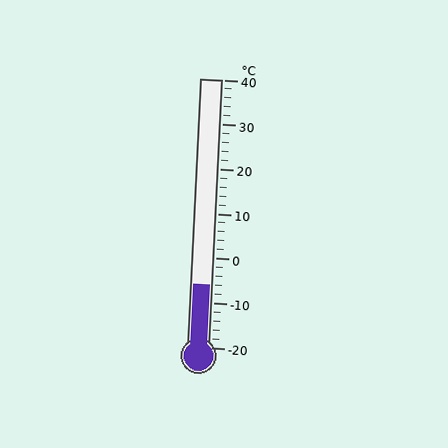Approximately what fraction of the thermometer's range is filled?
The thermometer is filled to approximately 25% of its range.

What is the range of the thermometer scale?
The thermometer scale ranges from -20°C to 40°C.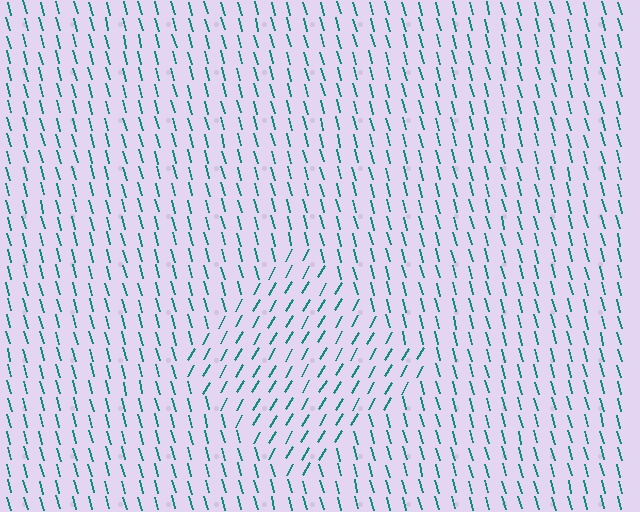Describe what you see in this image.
The image is filled with small teal line segments. A diamond region in the image has lines oriented differently from the surrounding lines, creating a visible texture boundary.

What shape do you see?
I see a diamond.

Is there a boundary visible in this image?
Yes, there is a texture boundary formed by a change in line orientation.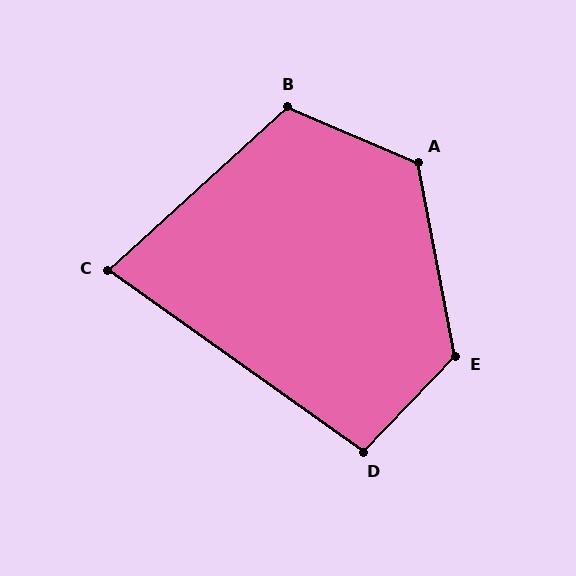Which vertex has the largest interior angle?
E, at approximately 125 degrees.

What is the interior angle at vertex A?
Approximately 124 degrees (obtuse).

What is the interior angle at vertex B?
Approximately 115 degrees (obtuse).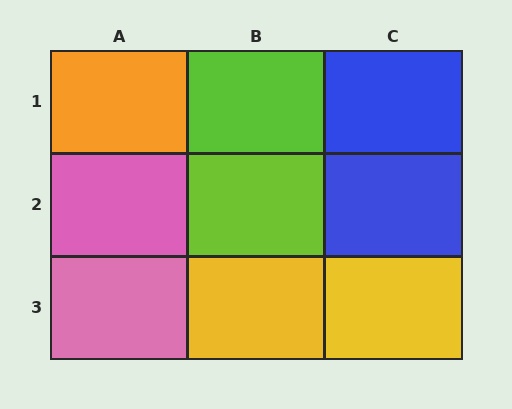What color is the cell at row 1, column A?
Orange.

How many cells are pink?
2 cells are pink.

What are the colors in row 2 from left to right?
Pink, lime, blue.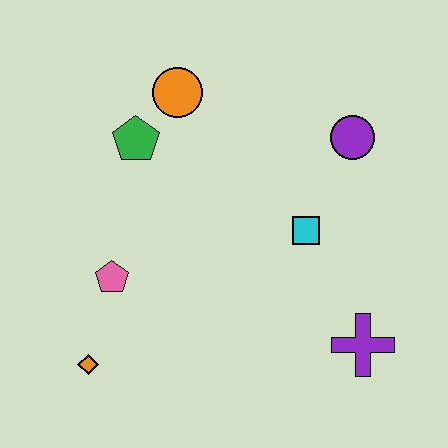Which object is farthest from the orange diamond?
The purple circle is farthest from the orange diamond.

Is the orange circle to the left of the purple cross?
Yes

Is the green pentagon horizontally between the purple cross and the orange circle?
No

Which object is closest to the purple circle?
The cyan square is closest to the purple circle.